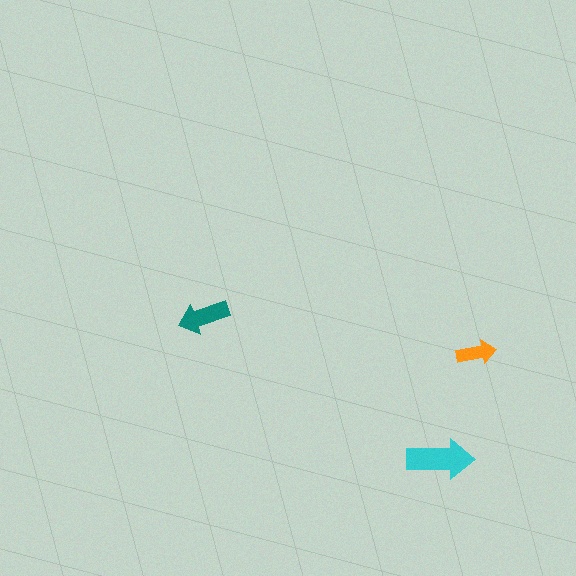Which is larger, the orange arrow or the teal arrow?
The teal one.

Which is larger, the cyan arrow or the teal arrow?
The cyan one.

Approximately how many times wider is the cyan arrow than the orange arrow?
About 1.5 times wider.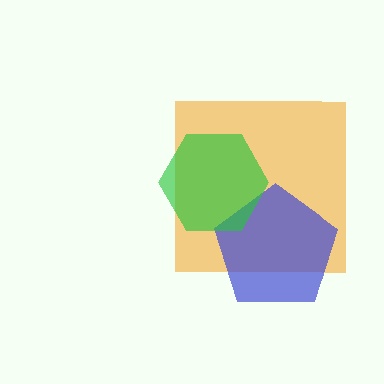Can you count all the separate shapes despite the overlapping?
Yes, there are 3 separate shapes.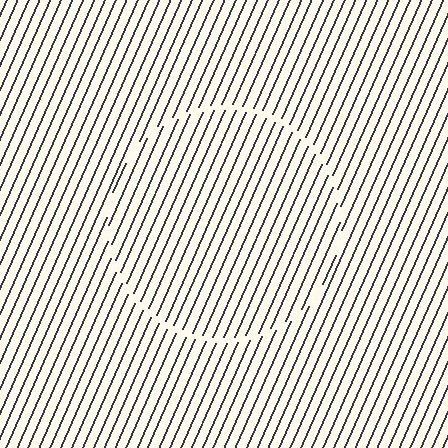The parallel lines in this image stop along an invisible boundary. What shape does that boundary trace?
An illusory circle. The interior of the shape contains the same grating, shifted by half a period — the contour is defined by the phase discontinuity where line-ends from the inner and outer gratings abut.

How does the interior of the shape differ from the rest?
The interior of the shape contains the same grating, shifted by half a period — the contour is defined by the phase discontinuity where line-ends from the inner and outer gratings abut.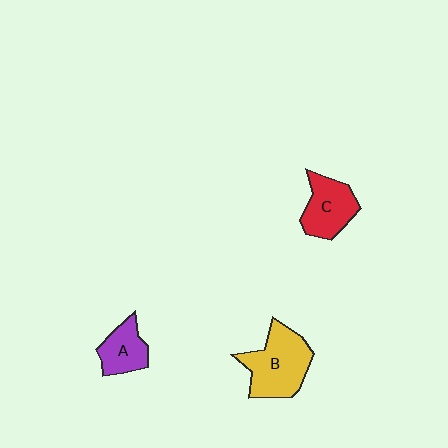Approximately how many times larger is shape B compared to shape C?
Approximately 1.4 times.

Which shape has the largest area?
Shape B (yellow).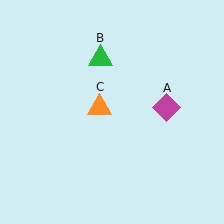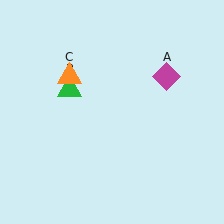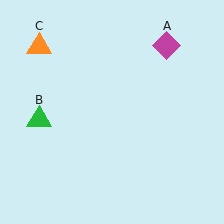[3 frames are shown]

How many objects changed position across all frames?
3 objects changed position: magenta diamond (object A), green triangle (object B), orange triangle (object C).